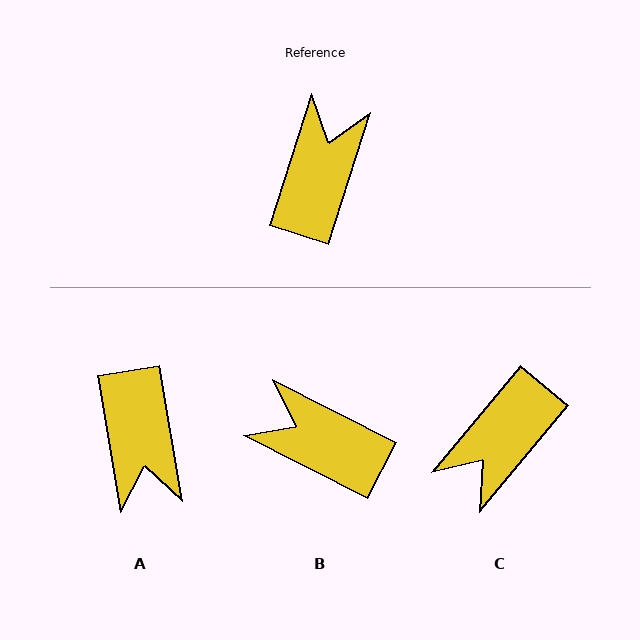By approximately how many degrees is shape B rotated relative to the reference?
Approximately 81 degrees counter-clockwise.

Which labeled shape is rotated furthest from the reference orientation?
C, about 158 degrees away.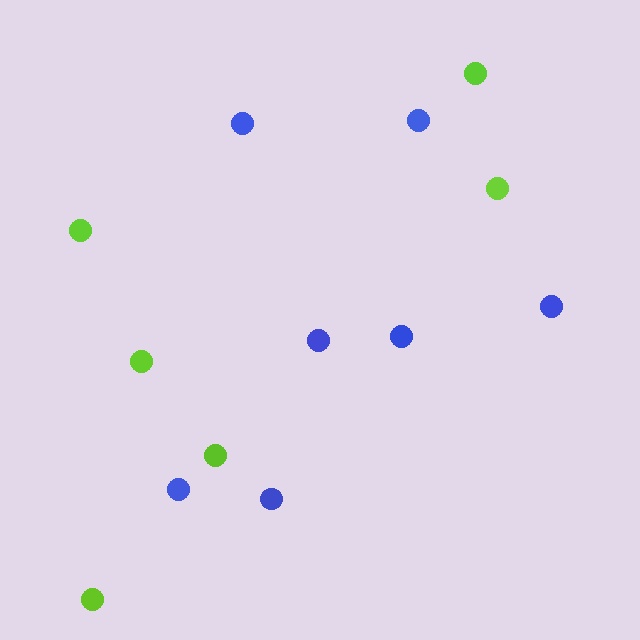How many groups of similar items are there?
There are 2 groups: one group of blue circles (7) and one group of lime circles (6).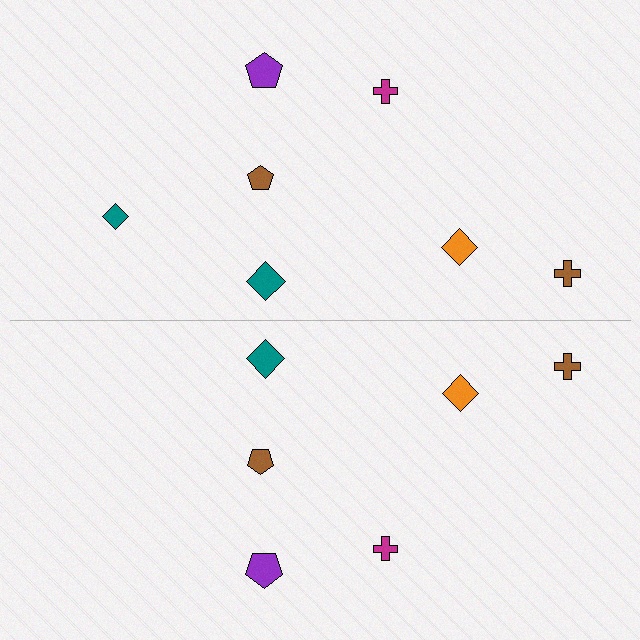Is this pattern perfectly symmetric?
No, the pattern is not perfectly symmetric. A teal diamond is missing from the bottom side.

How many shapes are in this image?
There are 13 shapes in this image.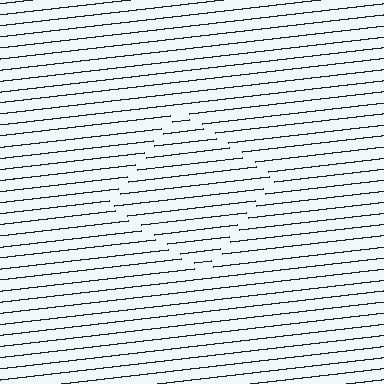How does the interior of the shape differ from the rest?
The interior of the shape contains the same grating, shifted by half a period — the contour is defined by the phase discontinuity where line-ends from the inner and outer gratings abut.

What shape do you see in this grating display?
An illusory square. The interior of the shape contains the same grating, shifted by half a period — the contour is defined by the phase discontinuity where line-ends from the inner and outer gratings abut.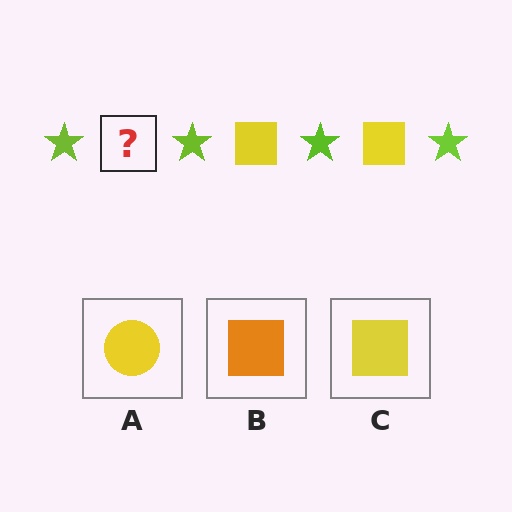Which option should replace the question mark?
Option C.